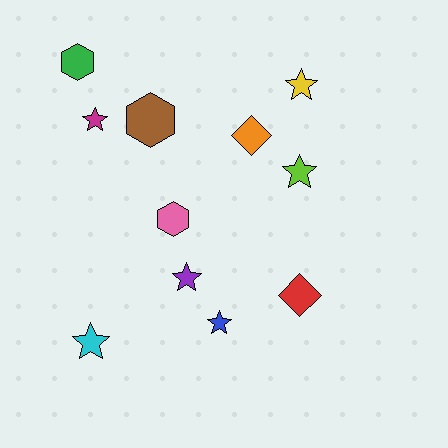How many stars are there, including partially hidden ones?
There are 6 stars.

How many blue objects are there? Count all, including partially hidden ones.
There is 1 blue object.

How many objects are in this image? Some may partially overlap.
There are 11 objects.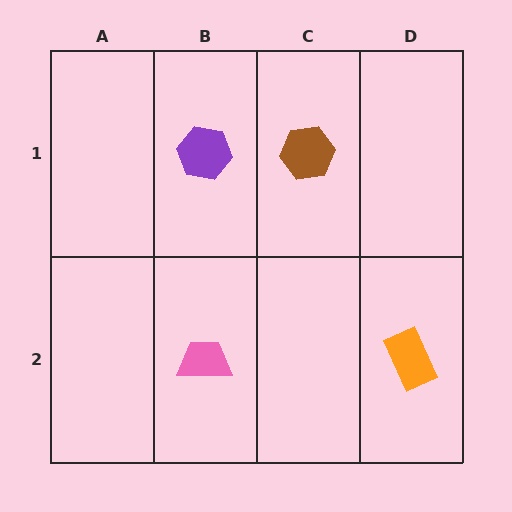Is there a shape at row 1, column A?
No, that cell is empty.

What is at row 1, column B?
A purple hexagon.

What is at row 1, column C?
A brown hexagon.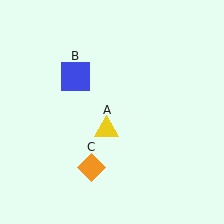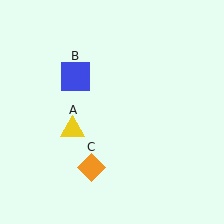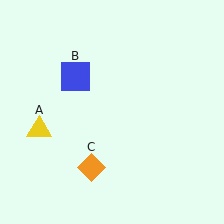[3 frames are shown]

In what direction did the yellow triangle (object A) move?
The yellow triangle (object A) moved left.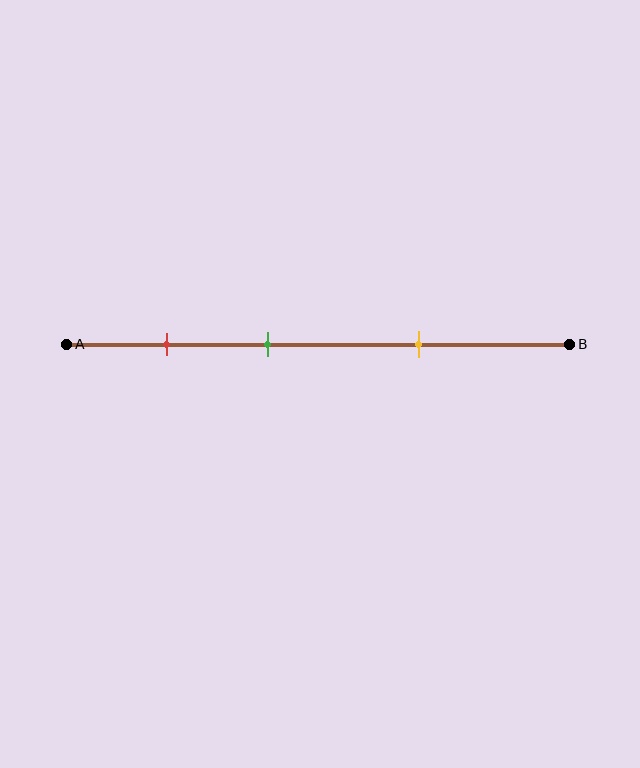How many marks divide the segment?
There are 3 marks dividing the segment.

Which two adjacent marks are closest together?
The red and green marks are the closest adjacent pair.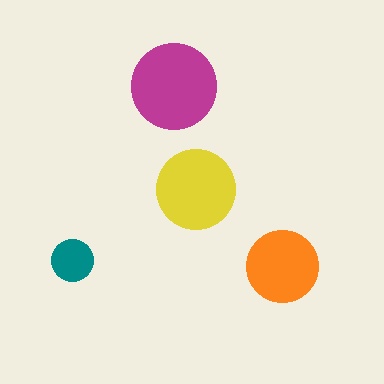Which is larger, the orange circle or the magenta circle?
The magenta one.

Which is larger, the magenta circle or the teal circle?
The magenta one.